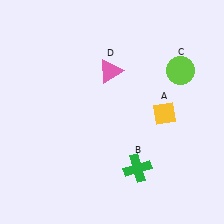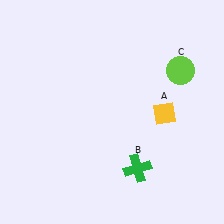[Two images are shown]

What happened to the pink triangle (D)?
The pink triangle (D) was removed in Image 2. It was in the top-left area of Image 1.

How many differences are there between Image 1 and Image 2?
There is 1 difference between the two images.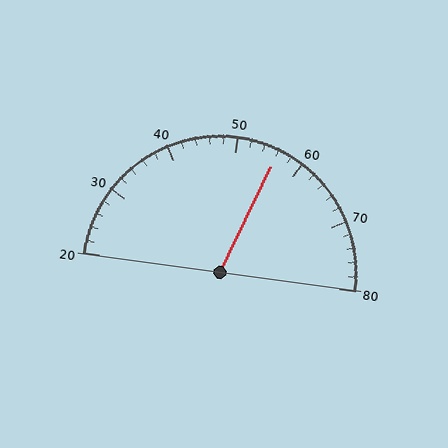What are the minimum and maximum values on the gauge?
The gauge ranges from 20 to 80.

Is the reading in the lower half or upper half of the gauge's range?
The reading is in the upper half of the range (20 to 80).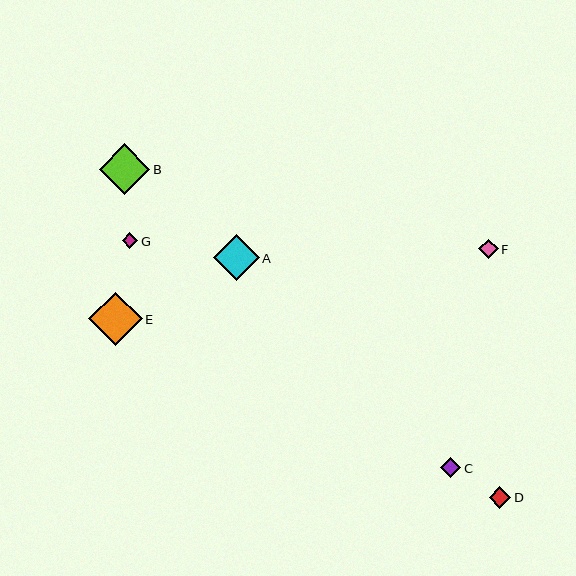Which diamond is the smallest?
Diamond G is the smallest with a size of approximately 16 pixels.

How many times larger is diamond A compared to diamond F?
Diamond A is approximately 2.4 times the size of diamond F.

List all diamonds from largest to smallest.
From largest to smallest: E, B, A, D, C, F, G.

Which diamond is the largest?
Diamond E is the largest with a size of approximately 53 pixels.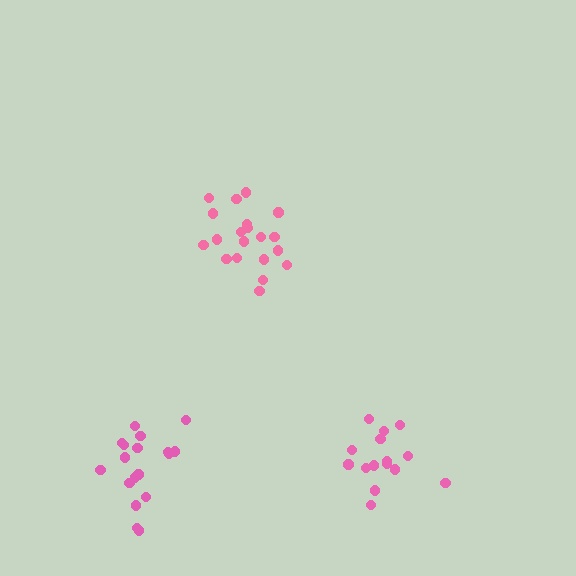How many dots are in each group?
Group 1: 15 dots, Group 2: 20 dots, Group 3: 18 dots (53 total).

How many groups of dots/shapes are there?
There are 3 groups.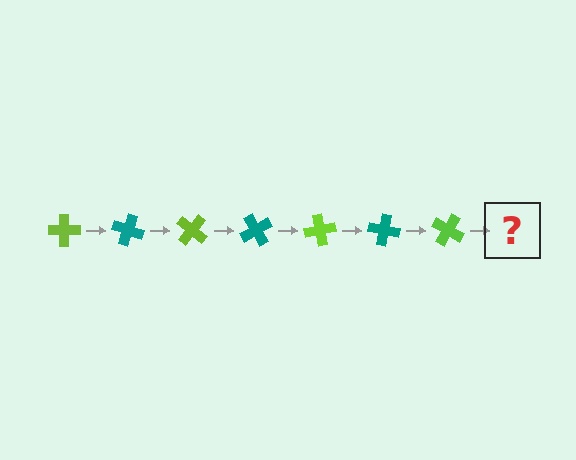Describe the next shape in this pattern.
It should be a teal cross, rotated 140 degrees from the start.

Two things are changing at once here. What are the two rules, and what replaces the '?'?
The two rules are that it rotates 20 degrees each step and the color cycles through lime and teal. The '?' should be a teal cross, rotated 140 degrees from the start.